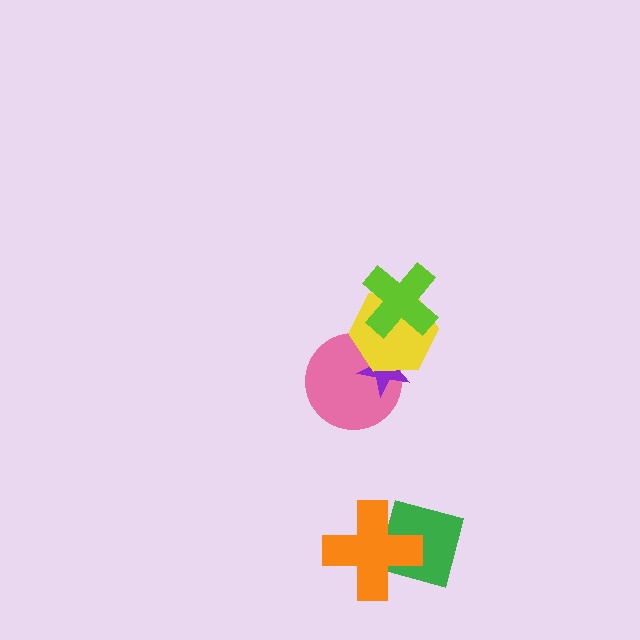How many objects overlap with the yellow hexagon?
3 objects overlap with the yellow hexagon.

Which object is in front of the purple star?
The yellow hexagon is in front of the purple star.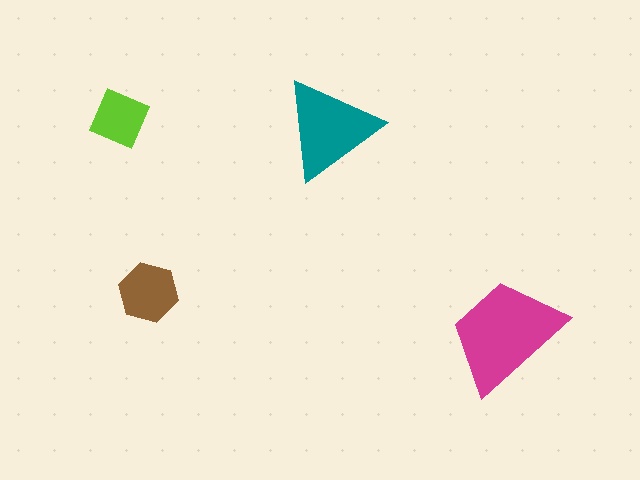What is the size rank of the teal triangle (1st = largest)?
2nd.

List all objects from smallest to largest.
The lime square, the brown hexagon, the teal triangle, the magenta trapezoid.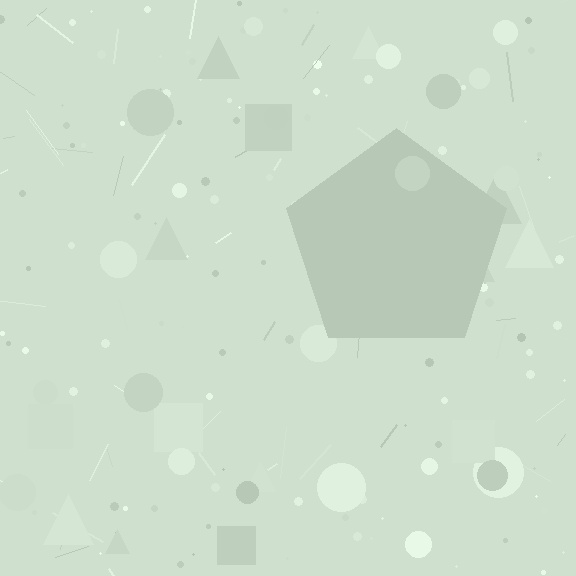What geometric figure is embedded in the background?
A pentagon is embedded in the background.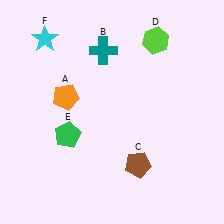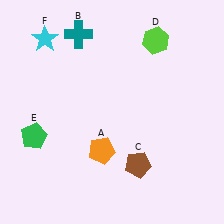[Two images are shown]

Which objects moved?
The objects that moved are: the orange pentagon (A), the teal cross (B), the green pentagon (E).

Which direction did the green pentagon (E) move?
The green pentagon (E) moved left.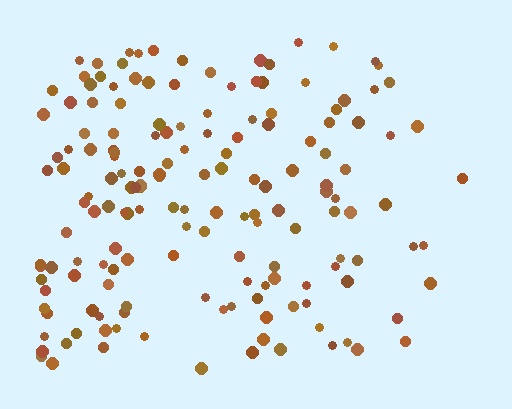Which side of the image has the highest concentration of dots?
The left.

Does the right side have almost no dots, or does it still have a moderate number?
Still a moderate number, just noticeably fewer than the left.